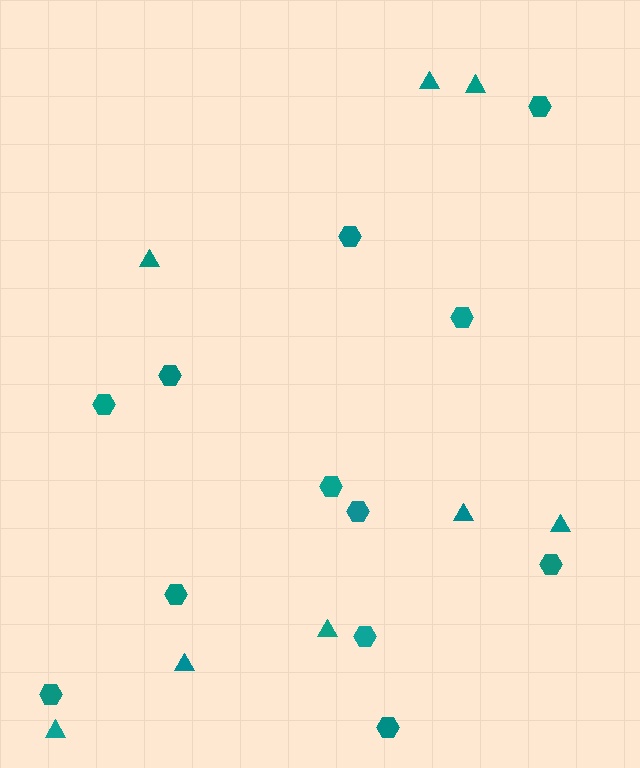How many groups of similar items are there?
There are 2 groups: one group of hexagons (12) and one group of triangles (8).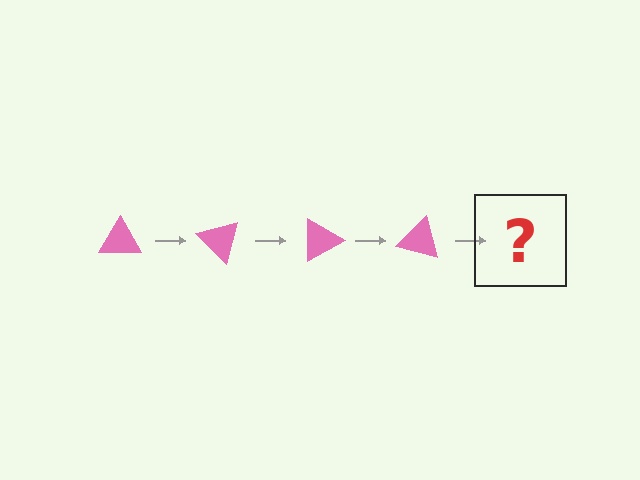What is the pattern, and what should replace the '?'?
The pattern is that the triangle rotates 45 degrees each step. The '?' should be a pink triangle rotated 180 degrees.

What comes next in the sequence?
The next element should be a pink triangle rotated 180 degrees.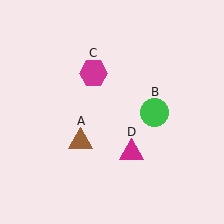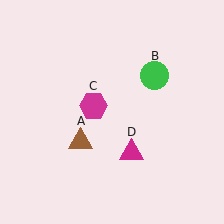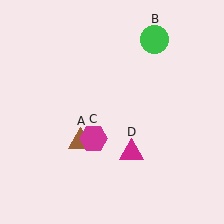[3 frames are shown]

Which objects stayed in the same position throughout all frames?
Brown triangle (object A) and magenta triangle (object D) remained stationary.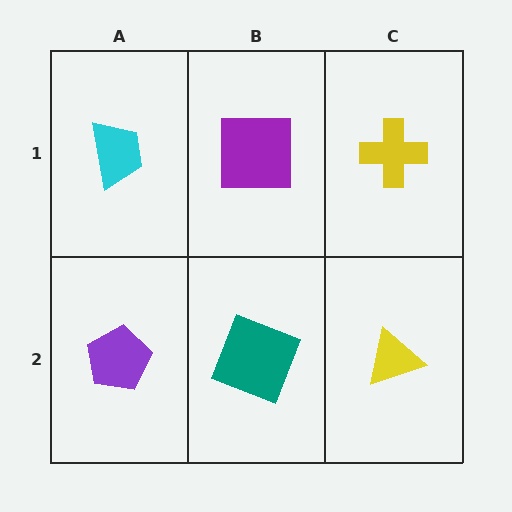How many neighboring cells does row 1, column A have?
2.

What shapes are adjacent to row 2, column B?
A purple square (row 1, column B), a purple pentagon (row 2, column A), a yellow triangle (row 2, column C).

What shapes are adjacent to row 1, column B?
A teal square (row 2, column B), a cyan trapezoid (row 1, column A), a yellow cross (row 1, column C).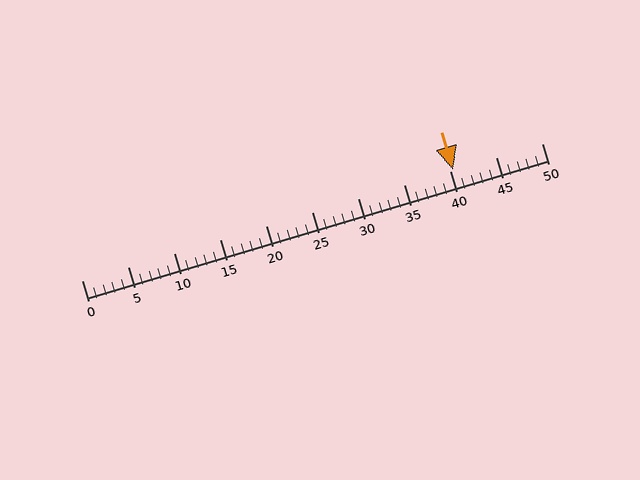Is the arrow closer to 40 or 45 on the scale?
The arrow is closer to 40.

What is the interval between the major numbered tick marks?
The major tick marks are spaced 5 units apart.